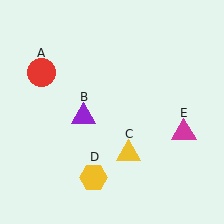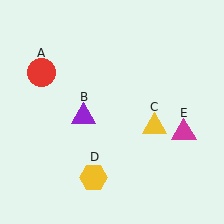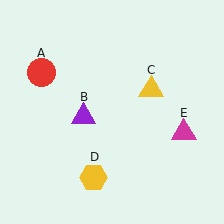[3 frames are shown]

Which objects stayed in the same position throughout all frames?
Red circle (object A) and purple triangle (object B) and yellow hexagon (object D) and magenta triangle (object E) remained stationary.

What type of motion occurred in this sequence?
The yellow triangle (object C) rotated counterclockwise around the center of the scene.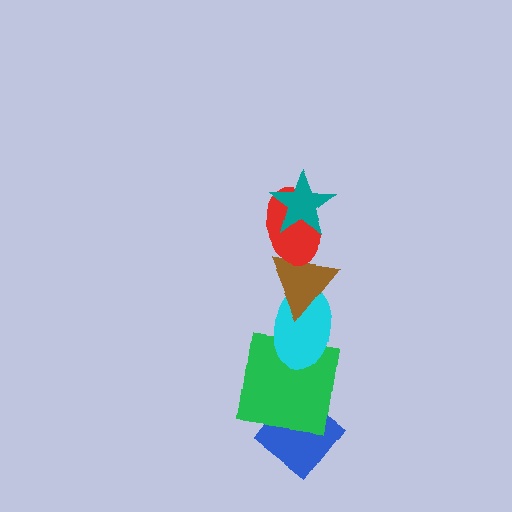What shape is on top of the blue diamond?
The green square is on top of the blue diamond.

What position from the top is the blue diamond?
The blue diamond is 6th from the top.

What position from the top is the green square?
The green square is 5th from the top.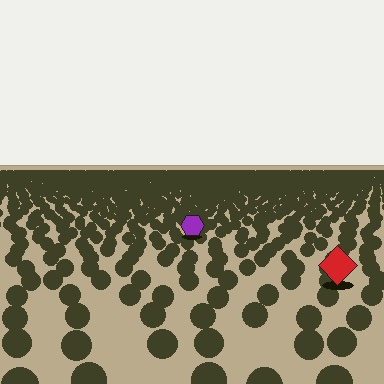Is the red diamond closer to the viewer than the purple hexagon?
Yes. The red diamond is closer — you can tell from the texture gradient: the ground texture is coarser near it.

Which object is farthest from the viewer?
The purple hexagon is farthest from the viewer. It appears smaller and the ground texture around it is denser.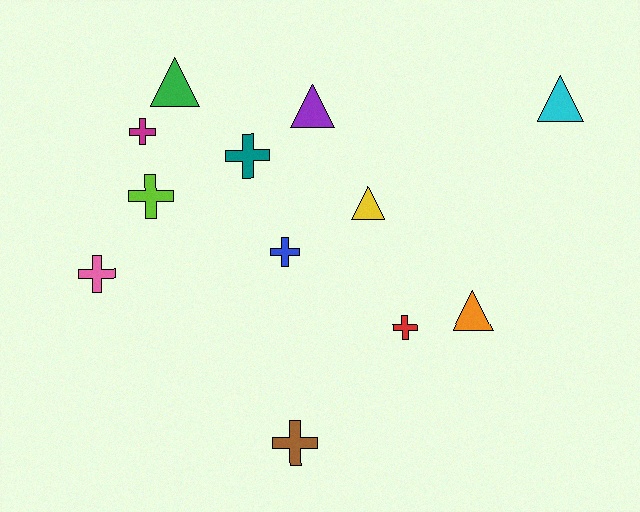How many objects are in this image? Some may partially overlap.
There are 12 objects.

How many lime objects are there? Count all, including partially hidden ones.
There is 1 lime object.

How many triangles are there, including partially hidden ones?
There are 5 triangles.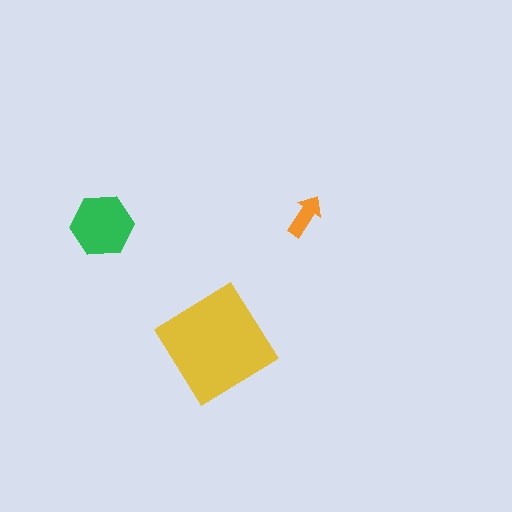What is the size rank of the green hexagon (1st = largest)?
2nd.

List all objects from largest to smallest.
The yellow diamond, the green hexagon, the orange arrow.